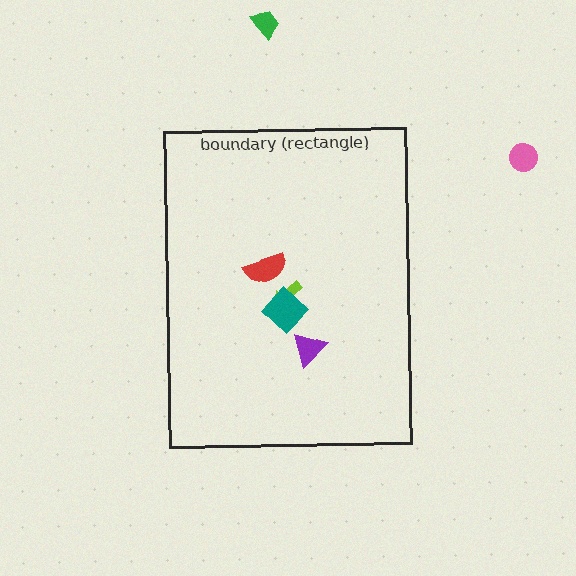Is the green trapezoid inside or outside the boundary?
Outside.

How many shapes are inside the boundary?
4 inside, 2 outside.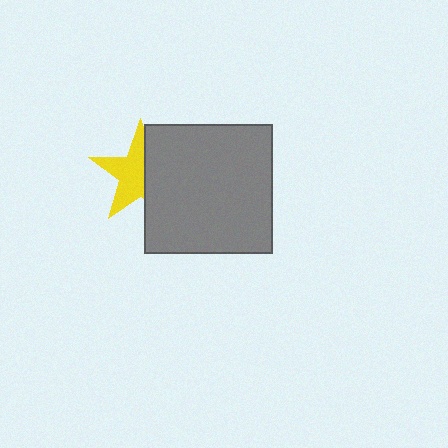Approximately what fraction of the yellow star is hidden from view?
Roughly 44% of the yellow star is hidden behind the gray square.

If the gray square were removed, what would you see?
You would see the complete yellow star.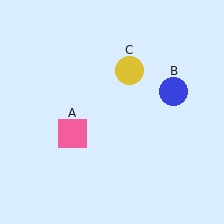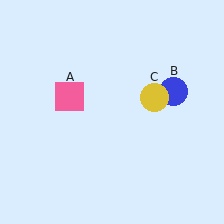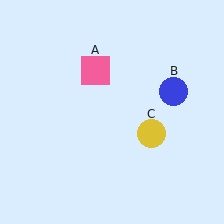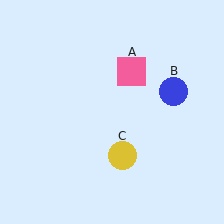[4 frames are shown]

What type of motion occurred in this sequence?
The pink square (object A), yellow circle (object C) rotated clockwise around the center of the scene.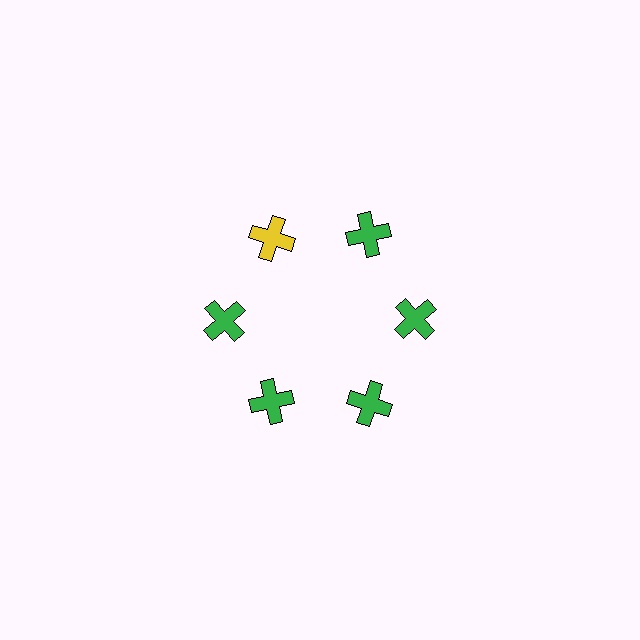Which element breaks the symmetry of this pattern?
The yellow cross at roughly the 11 o'clock position breaks the symmetry. All other shapes are green crosses.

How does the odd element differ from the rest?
It has a different color: yellow instead of green.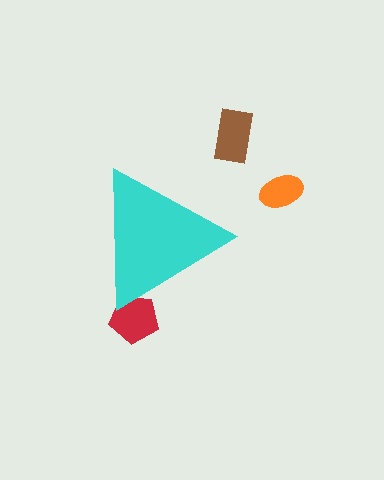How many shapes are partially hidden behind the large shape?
1 shape is partially hidden.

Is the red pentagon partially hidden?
Yes, the red pentagon is partially hidden behind the cyan triangle.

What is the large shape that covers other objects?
A cyan triangle.